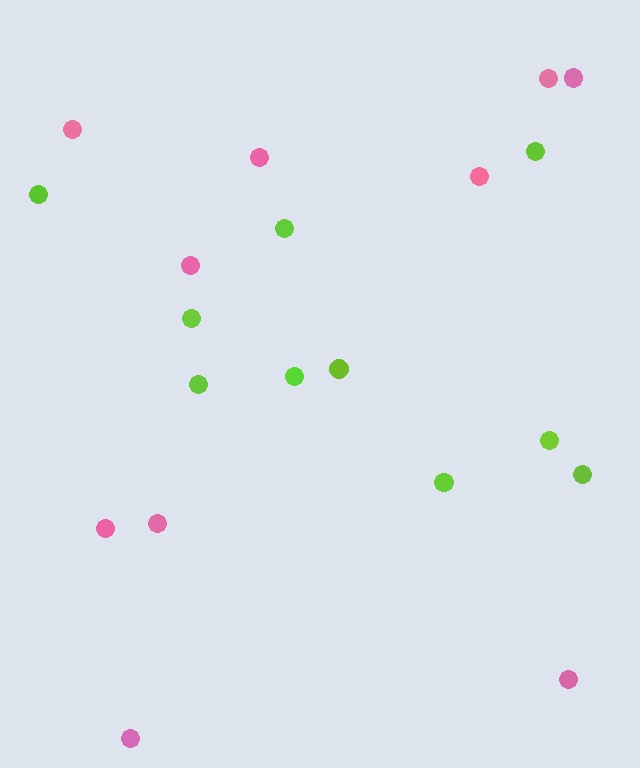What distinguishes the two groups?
There are 2 groups: one group of pink circles (10) and one group of lime circles (10).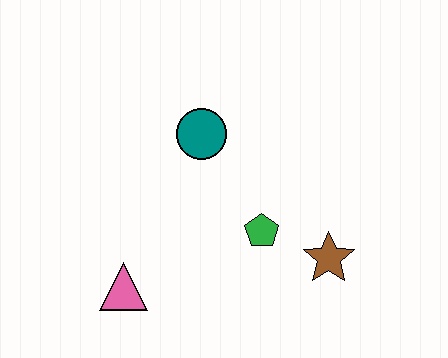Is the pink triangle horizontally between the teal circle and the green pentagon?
No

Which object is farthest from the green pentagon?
The pink triangle is farthest from the green pentagon.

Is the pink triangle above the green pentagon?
No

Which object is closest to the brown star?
The green pentagon is closest to the brown star.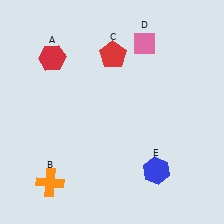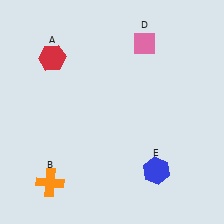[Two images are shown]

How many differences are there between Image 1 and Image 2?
There is 1 difference between the two images.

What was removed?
The red pentagon (C) was removed in Image 2.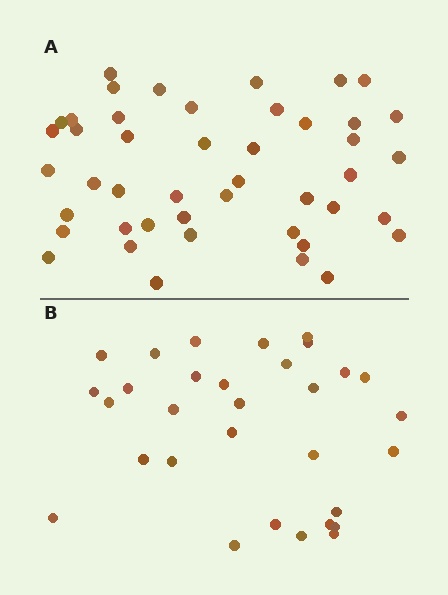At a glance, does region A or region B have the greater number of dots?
Region A (the top region) has more dots.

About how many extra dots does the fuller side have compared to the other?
Region A has approximately 15 more dots than region B.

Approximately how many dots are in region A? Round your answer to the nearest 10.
About 40 dots. (The exact count is 45, which rounds to 40.)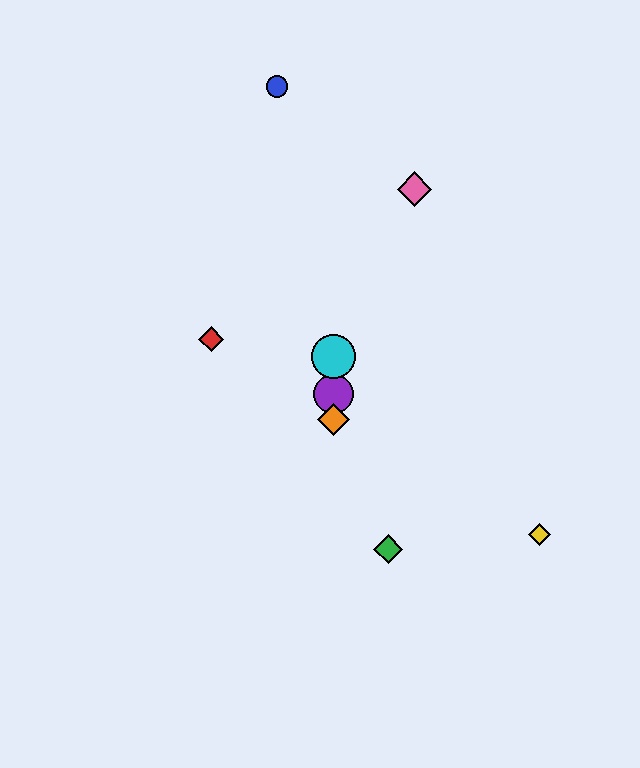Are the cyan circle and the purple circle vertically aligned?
Yes, both are at x≈333.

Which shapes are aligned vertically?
The purple circle, the orange diamond, the cyan circle are aligned vertically.